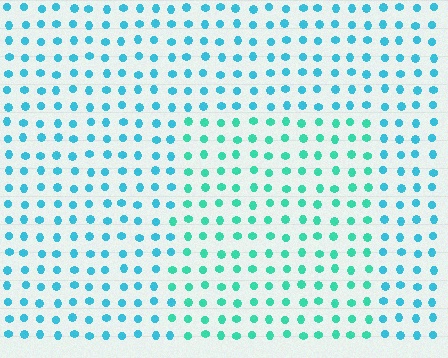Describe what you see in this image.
The image is filled with small cyan elements in a uniform arrangement. A rectangle-shaped region is visible where the elements are tinted to a slightly different hue, forming a subtle color boundary.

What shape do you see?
I see a rectangle.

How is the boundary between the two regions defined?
The boundary is defined purely by a slight shift in hue (about 28 degrees). Spacing, size, and orientation are identical on both sides.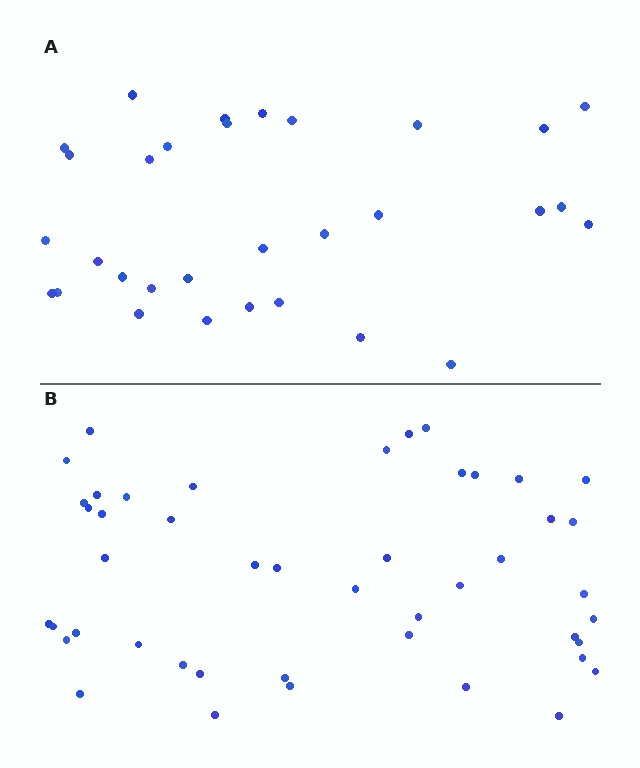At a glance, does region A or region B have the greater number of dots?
Region B (the bottom region) has more dots.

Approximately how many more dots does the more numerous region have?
Region B has approximately 15 more dots than region A.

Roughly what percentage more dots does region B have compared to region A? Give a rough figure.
About 50% more.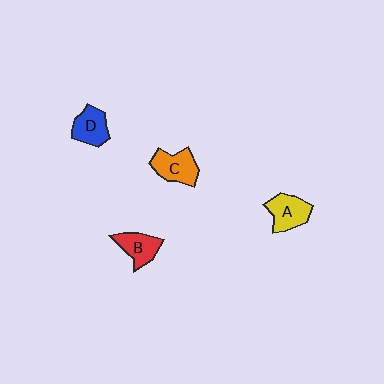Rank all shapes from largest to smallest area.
From largest to smallest: C (orange), A (yellow), D (blue), B (red).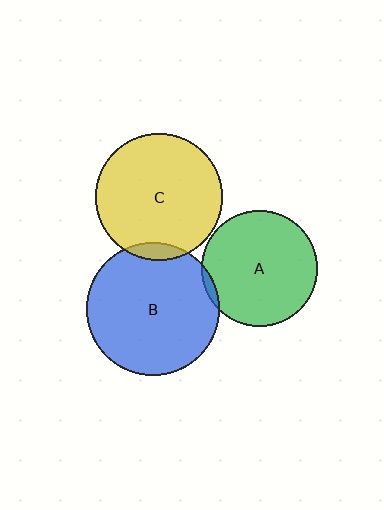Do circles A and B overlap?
Yes.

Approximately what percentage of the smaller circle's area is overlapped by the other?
Approximately 5%.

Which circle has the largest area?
Circle B (blue).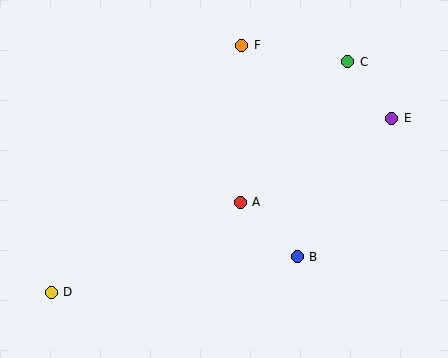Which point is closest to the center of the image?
Point A at (240, 202) is closest to the center.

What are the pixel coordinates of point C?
Point C is at (348, 62).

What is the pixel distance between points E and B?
The distance between E and B is 167 pixels.